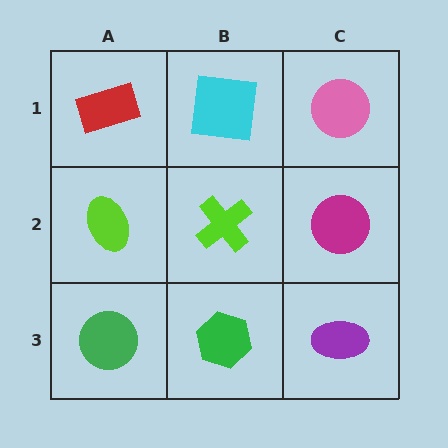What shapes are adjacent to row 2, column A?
A red rectangle (row 1, column A), a green circle (row 3, column A), a lime cross (row 2, column B).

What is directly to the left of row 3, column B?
A green circle.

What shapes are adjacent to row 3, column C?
A magenta circle (row 2, column C), a green hexagon (row 3, column B).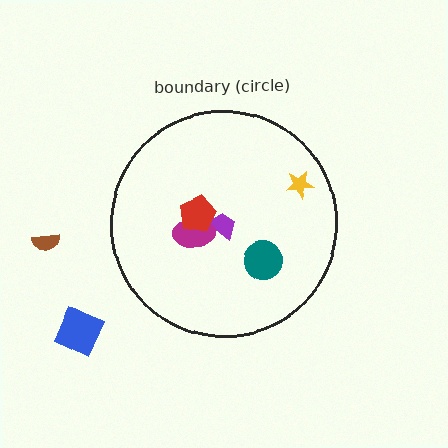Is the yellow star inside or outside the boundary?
Inside.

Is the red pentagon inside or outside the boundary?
Inside.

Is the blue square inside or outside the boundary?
Outside.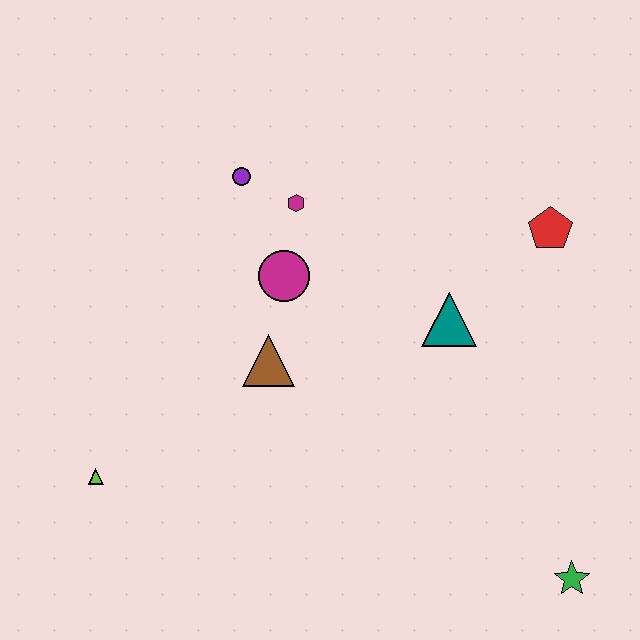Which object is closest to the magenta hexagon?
The purple circle is closest to the magenta hexagon.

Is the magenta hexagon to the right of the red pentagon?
No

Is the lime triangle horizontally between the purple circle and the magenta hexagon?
No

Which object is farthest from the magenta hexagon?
The green star is farthest from the magenta hexagon.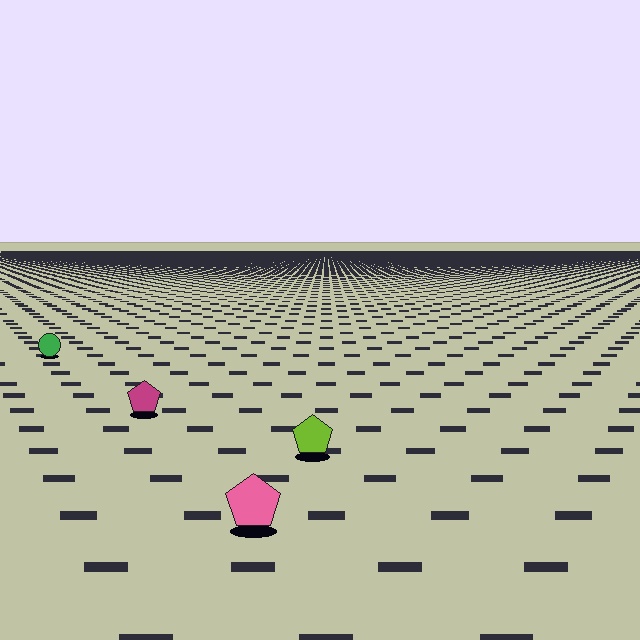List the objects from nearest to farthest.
From nearest to farthest: the pink pentagon, the lime pentagon, the magenta pentagon, the green circle.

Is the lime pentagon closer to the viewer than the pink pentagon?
No. The pink pentagon is closer — you can tell from the texture gradient: the ground texture is coarser near it.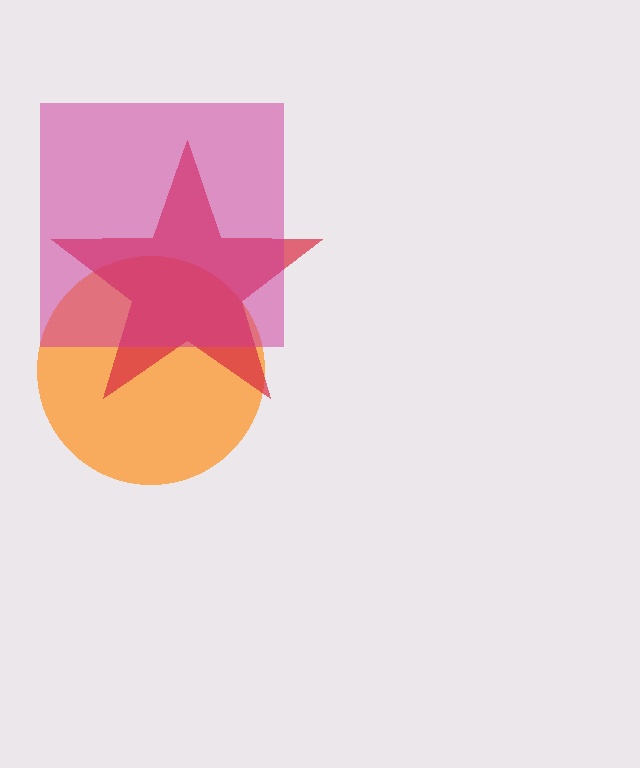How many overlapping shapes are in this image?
There are 3 overlapping shapes in the image.